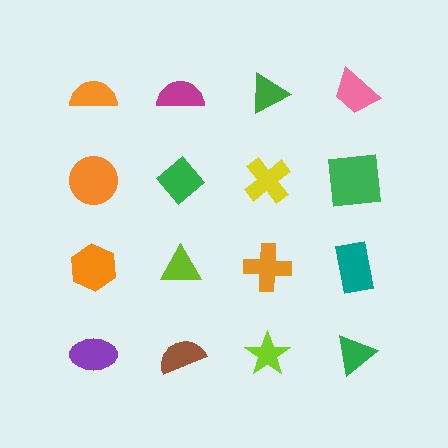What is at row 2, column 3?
A yellow cross.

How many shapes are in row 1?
4 shapes.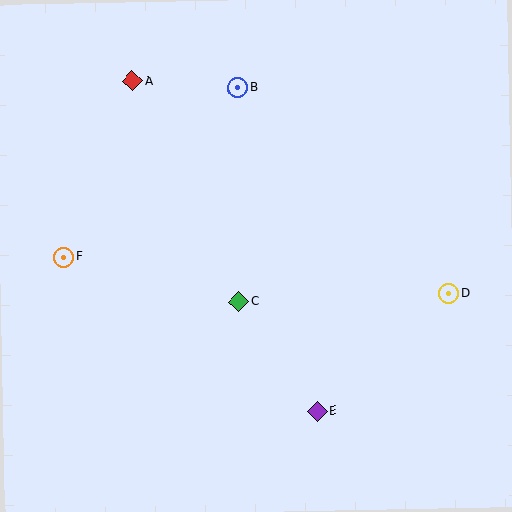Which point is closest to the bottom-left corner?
Point F is closest to the bottom-left corner.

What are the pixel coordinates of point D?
Point D is at (449, 294).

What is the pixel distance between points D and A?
The distance between D and A is 381 pixels.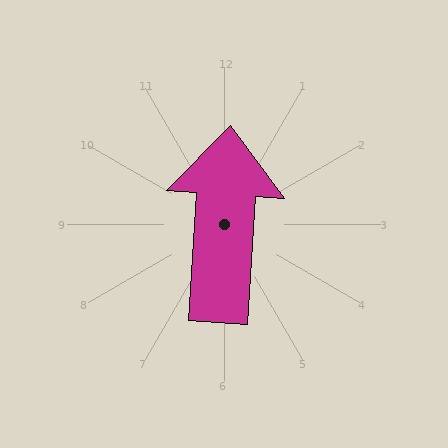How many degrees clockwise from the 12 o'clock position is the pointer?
Approximately 4 degrees.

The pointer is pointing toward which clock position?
Roughly 12 o'clock.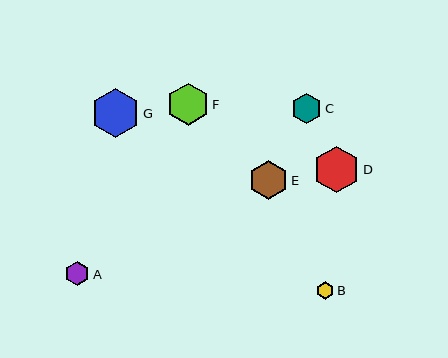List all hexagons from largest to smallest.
From largest to smallest: G, D, F, E, C, A, B.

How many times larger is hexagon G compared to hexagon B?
Hexagon G is approximately 2.8 times the size of hexagon B.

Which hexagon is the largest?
Hexagon G is the largest with a size of approximately 49 pixels.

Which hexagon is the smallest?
Hexagon B is the smallest with a size of approximately 18 pixels.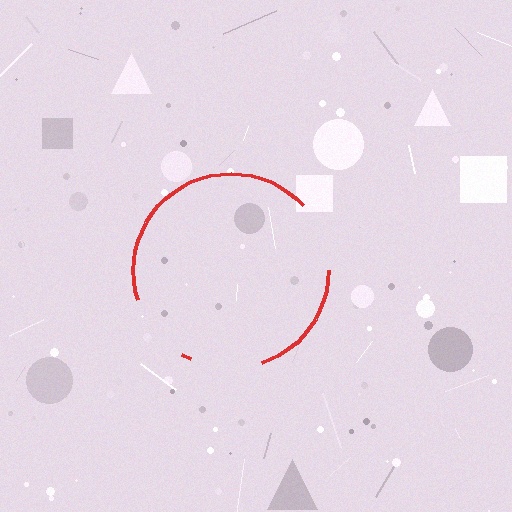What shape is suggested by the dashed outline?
The dashed outline suggests a circle.